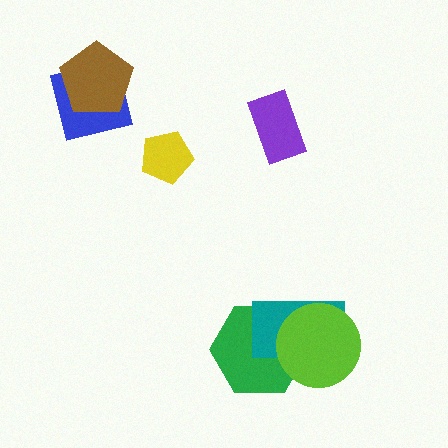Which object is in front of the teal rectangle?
The lime circle is in front of the teal rectangle.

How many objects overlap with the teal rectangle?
2 objects overlap with the teal rectangle.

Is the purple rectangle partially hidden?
No, no other shape covers it.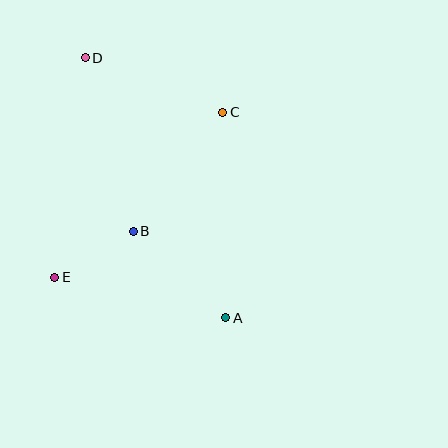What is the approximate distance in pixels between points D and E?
The distance between D and E is approximately 222 pixels.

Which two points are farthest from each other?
Points A and D are farthest from each other.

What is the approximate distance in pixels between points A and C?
The distance between A and C is approximately 205 pixels.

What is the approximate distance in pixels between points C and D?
The distance between C and D is approximately 148 pixels.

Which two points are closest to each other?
Points B and E are closest to each other.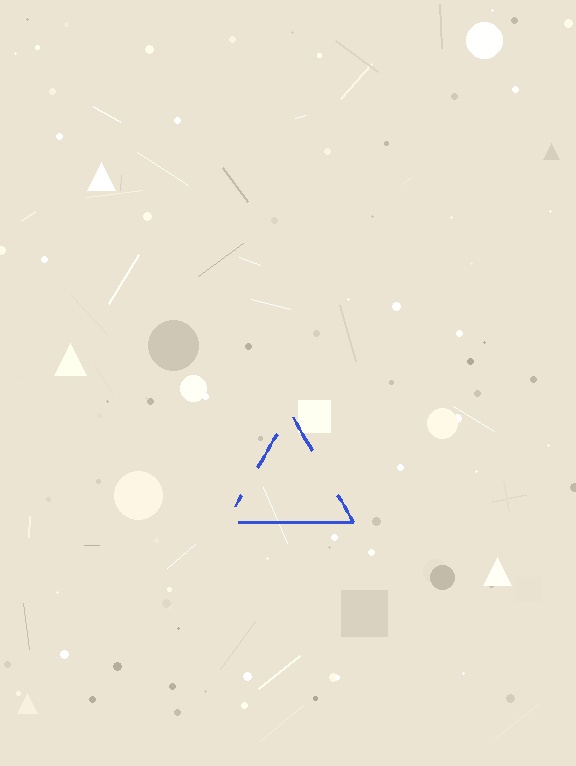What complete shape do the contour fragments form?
The contour fragments form a triangle.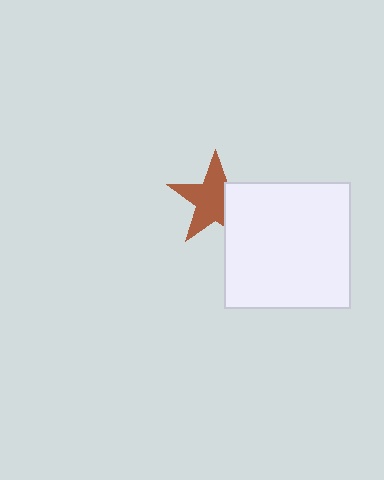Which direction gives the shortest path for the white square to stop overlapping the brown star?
Moving right gives the shortest separation.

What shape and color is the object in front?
The object in front is a white square.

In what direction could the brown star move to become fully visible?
The brown star could move left. That would shift it out from behind the white square entirely.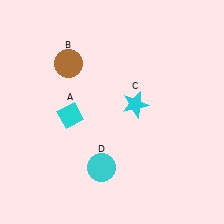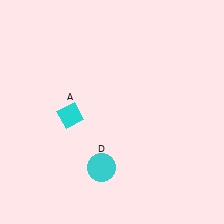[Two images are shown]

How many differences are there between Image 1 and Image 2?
There are 2 differences between the two images.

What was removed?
The cyan star (C), the brown circle (B) were removed in Image 2.